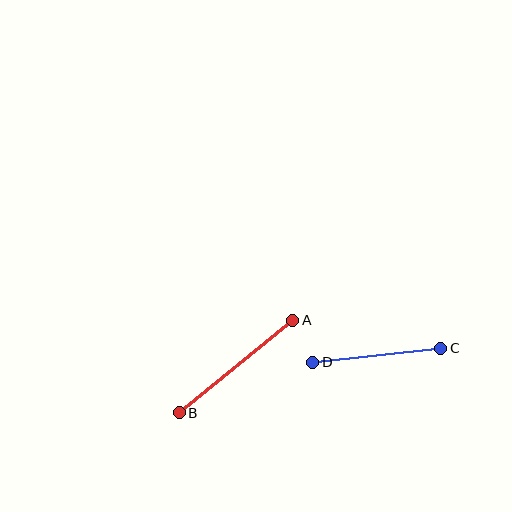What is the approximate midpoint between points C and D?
The midpoint is at approximately (377, 355) pixels.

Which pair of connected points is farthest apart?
Points A and B are farthest apart.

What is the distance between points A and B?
The distance is approximately 146 pixels.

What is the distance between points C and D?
The distance is approximately 129 pixels.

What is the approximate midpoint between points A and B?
The midpoint is at approximately (236, 367) pixels.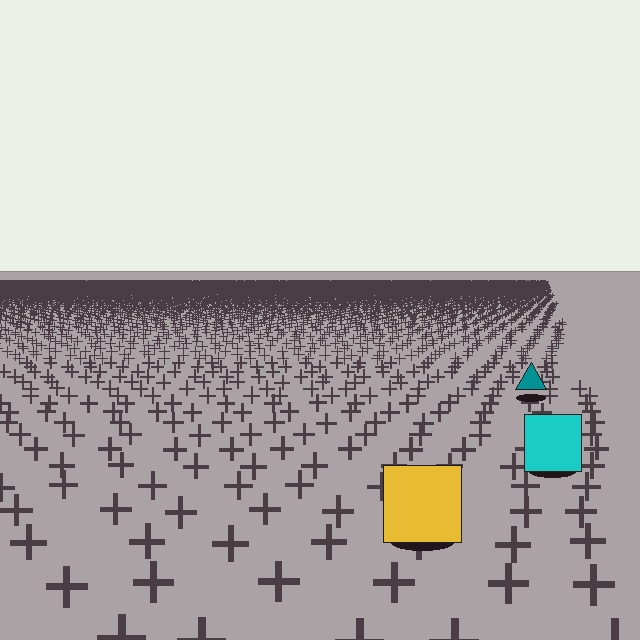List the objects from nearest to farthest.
From nearest to farthest: the yellow square, the cyan square, the teal triangle.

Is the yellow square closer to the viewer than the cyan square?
Yes. The yellow square is closer — you can tell from the texture gradient: the ground texture is coarser near it.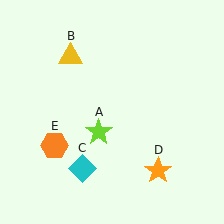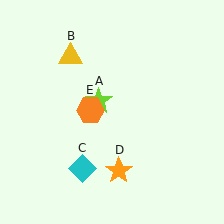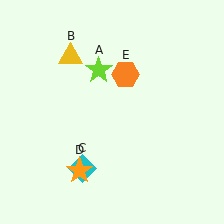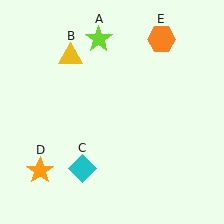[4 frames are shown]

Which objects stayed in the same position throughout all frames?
Yellow triangle (object B) and cyan diamond (object C) remained stationary.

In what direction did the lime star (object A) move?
The lime star (object A) moved up.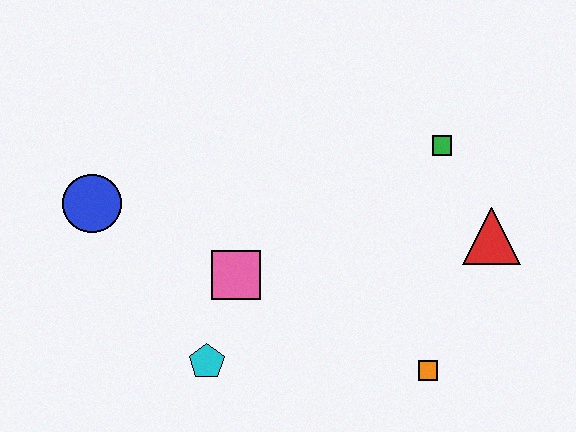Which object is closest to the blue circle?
The pink square is closest to the blue circle.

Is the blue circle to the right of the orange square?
No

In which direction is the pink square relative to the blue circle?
The pink square is to the right of the blue circle.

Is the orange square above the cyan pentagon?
No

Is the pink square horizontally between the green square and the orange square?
No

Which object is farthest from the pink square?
The red triangle is farthest from the pink square.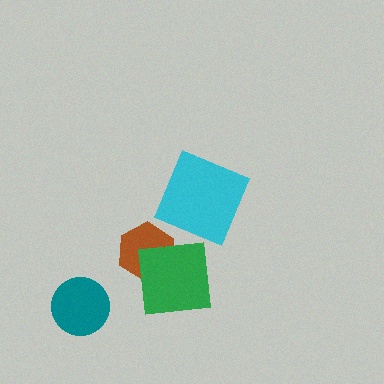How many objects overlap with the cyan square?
0 objects overlap with the cyan square.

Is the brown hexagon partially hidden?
Yes, it is partially covered by another shape.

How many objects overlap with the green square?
1 object overlaps with the green square.